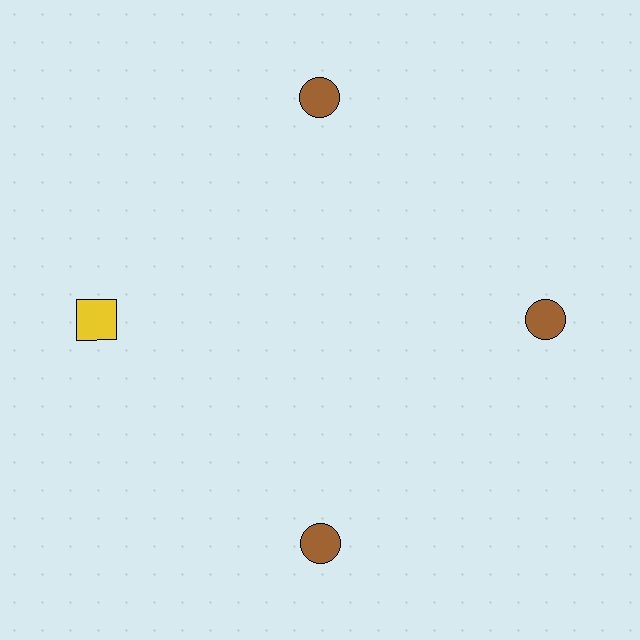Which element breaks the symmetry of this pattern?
The yellow square at roughly the 9 o'clock position breaks the symmetry. All other shapes are brown circles.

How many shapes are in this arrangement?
There are 4 shapes arranged in a ring pattern.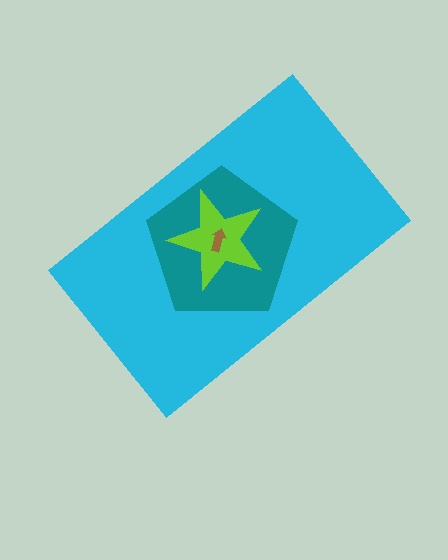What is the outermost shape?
The cyan rectangle.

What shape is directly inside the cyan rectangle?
The teal pentagon.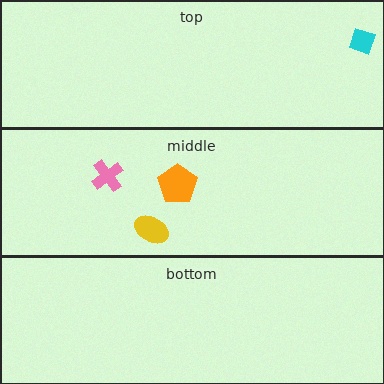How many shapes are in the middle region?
3.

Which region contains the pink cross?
The middle region.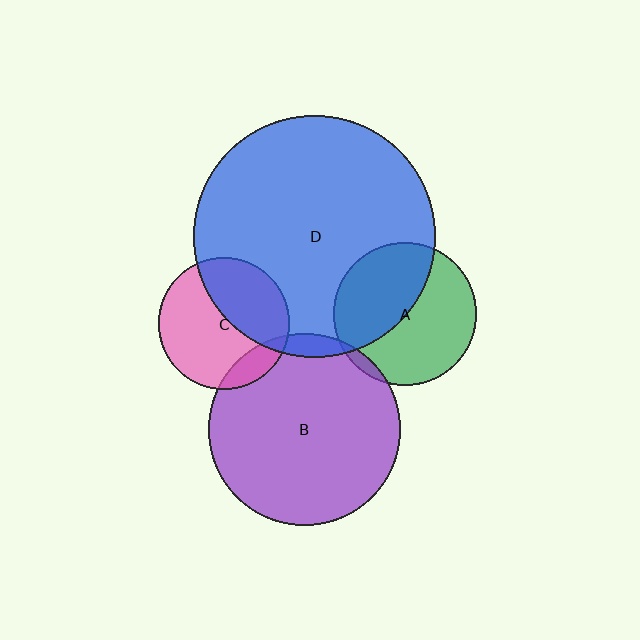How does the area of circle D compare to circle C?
Approximately 3.4 times.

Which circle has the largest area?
Circle D (blue).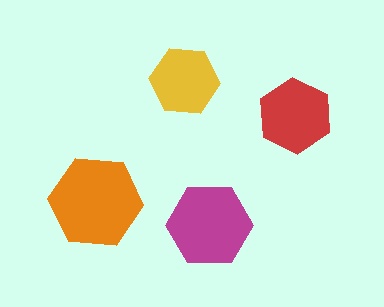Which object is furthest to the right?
The red hexagon is rightmost.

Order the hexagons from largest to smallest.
the orange one, the magenta one, the red one, the yellow one.